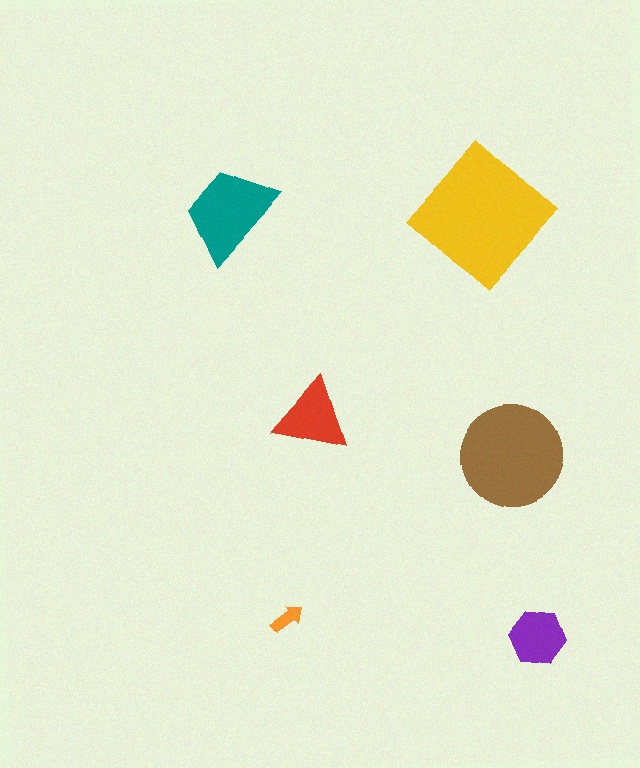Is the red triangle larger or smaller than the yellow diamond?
Smaller.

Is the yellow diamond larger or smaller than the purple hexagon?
Larger.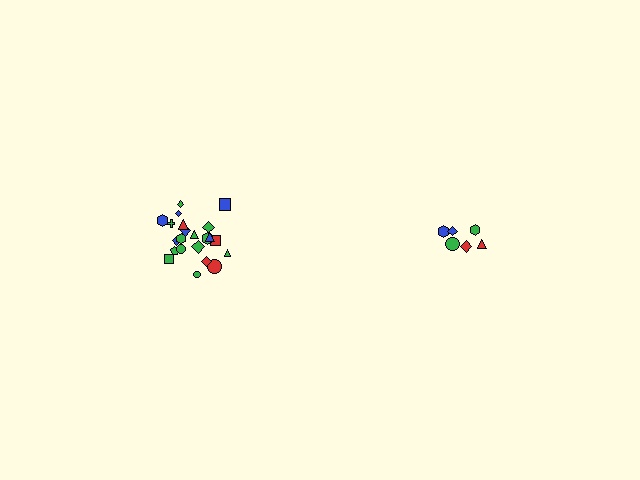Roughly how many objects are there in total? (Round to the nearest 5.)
Roughly 30 objects in total.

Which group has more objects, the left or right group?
The left group.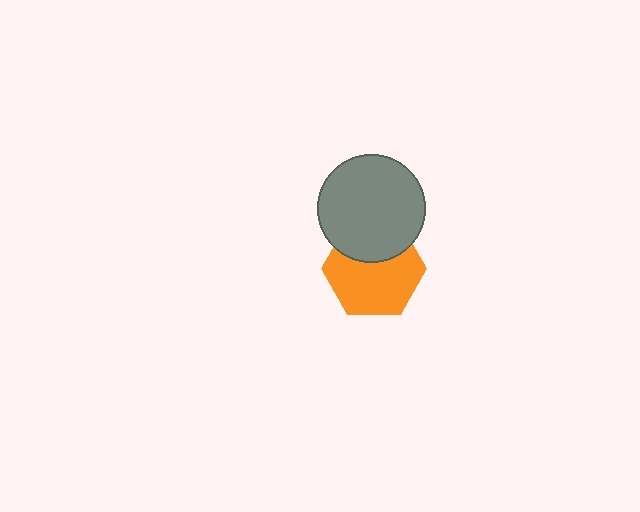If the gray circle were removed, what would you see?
You would see the complete orange hexagon.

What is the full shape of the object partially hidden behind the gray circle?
The partially hidden object is an orange hexagon.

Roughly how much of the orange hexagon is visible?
Most of it is visible (roughly 67%).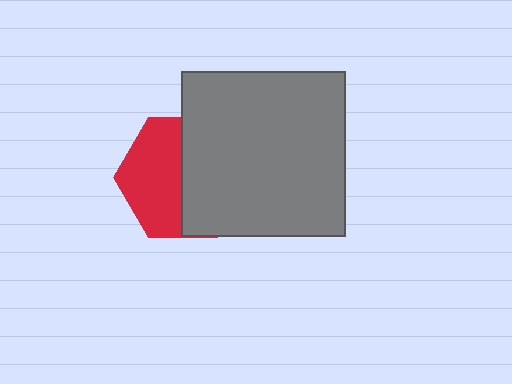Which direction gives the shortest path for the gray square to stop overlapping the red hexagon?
Moving right gives the shortest separation.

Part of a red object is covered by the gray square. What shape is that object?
It is a hexagon.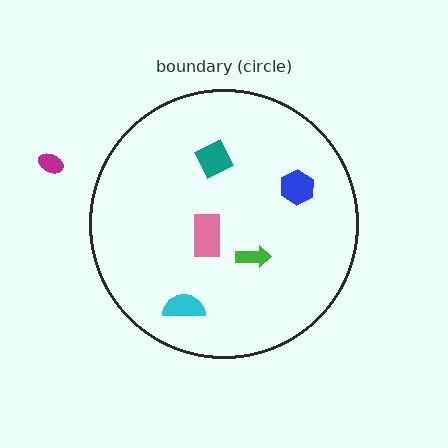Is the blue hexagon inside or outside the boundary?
Inside.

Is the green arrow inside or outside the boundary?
Inside.